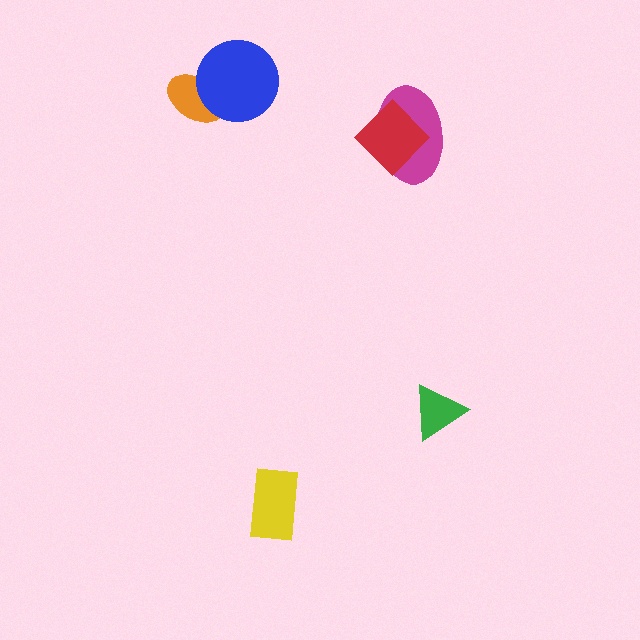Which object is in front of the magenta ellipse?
The red diamond is in front of the magenta ellipse.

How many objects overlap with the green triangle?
0 objects overlap with the green triangle.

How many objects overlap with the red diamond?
1 object overlaps with the red diamond.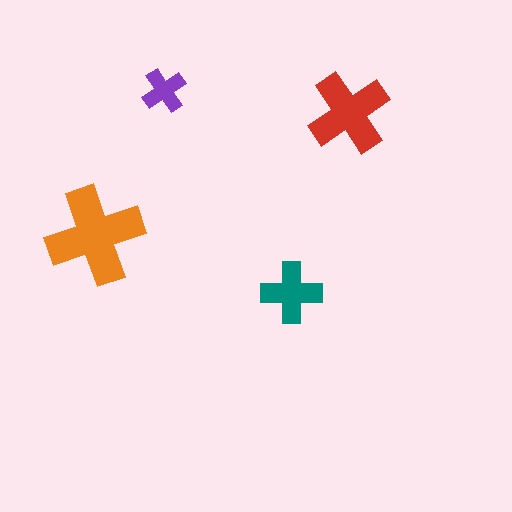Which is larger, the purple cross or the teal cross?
The teal one.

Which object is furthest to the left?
The orange cross is leftmost.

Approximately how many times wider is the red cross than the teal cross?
About 1.5 times wider.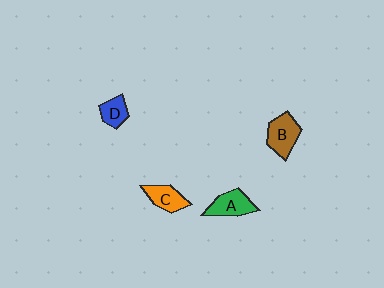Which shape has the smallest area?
Shape D (blue).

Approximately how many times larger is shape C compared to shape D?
Approximately 1.2 times.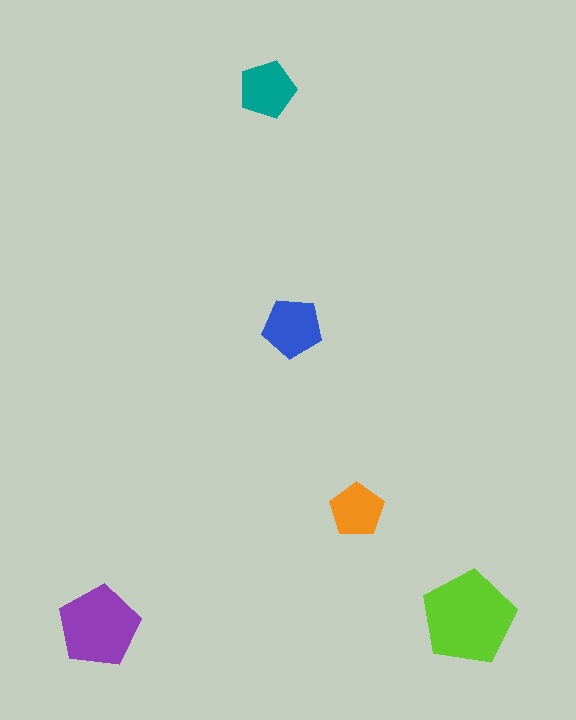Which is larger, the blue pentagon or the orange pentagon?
The blue one.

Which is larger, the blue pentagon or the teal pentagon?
The blue one.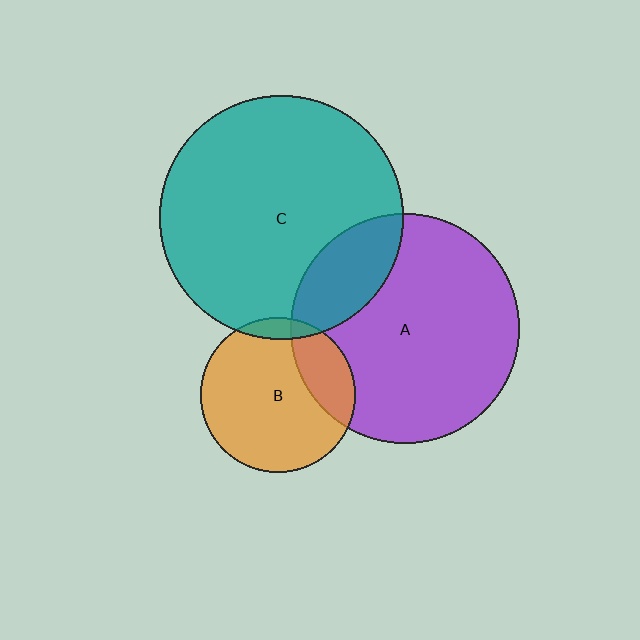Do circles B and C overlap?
Yes.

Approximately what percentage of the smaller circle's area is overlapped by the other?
Approximately 5%.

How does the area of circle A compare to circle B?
Approximately 2.2 times.